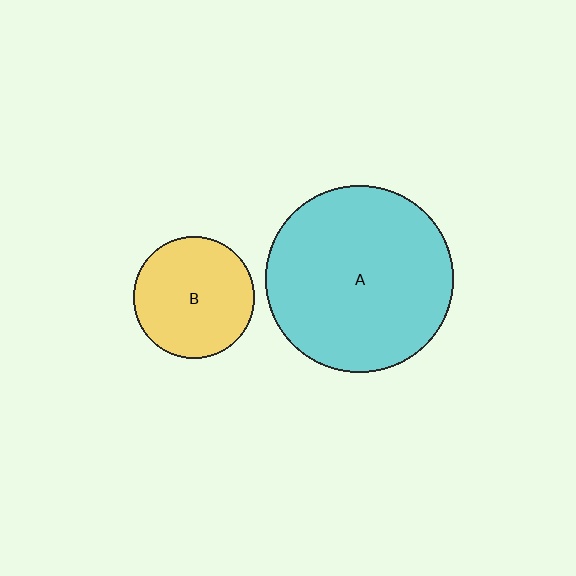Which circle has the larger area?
Circle A (cyan).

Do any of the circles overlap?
No, none of the circles overlap.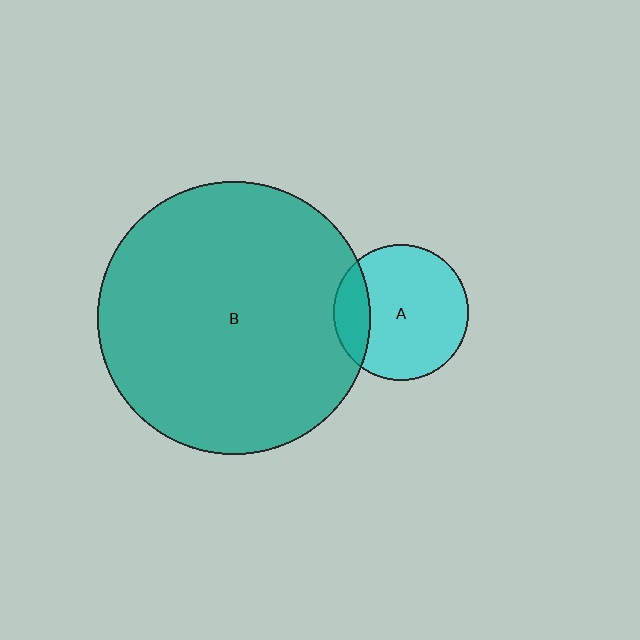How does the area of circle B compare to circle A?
Approximately 4.1 times.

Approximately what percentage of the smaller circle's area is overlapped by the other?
Approximately 20%.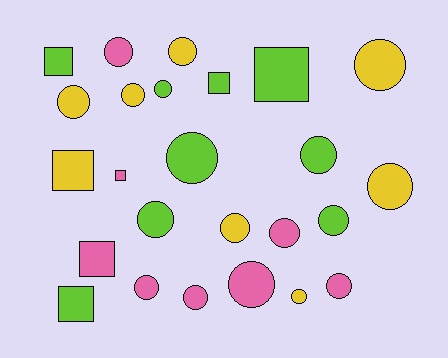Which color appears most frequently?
Lime, with 9 objects.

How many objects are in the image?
There are 25 objects.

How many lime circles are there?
There are 5 lime circles.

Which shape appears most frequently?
Circle, with 18 objects.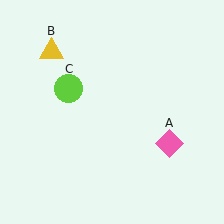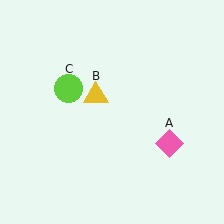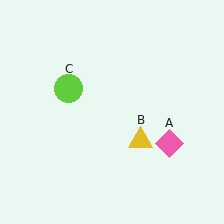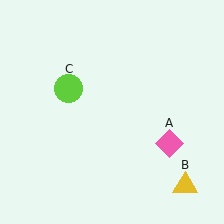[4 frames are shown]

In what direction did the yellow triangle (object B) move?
The yellow triangle (object B) moved down and to the right.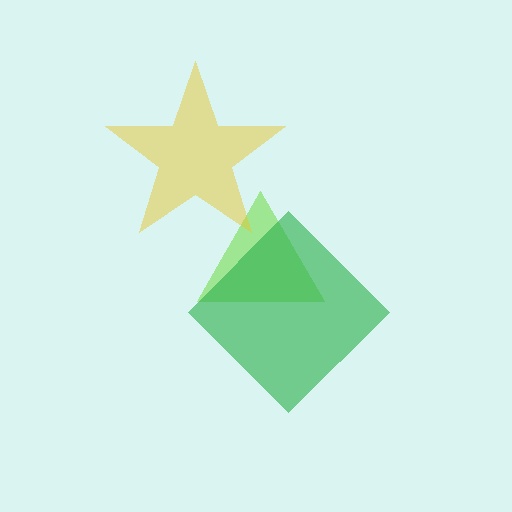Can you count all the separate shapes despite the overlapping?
Yes, there are 3 separate shapes.